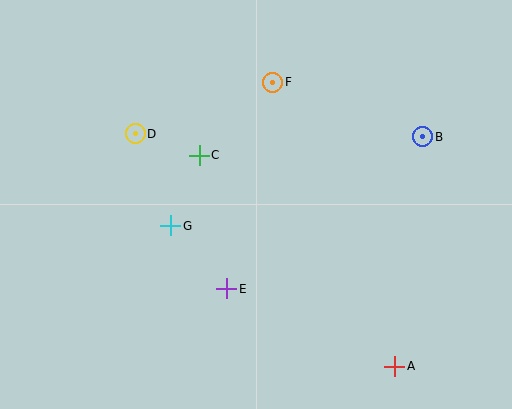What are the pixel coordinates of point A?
Point A is at (395, 366).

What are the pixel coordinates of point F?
Point F is at (273, 82).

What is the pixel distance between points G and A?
The distance between G and A is 265 pixels.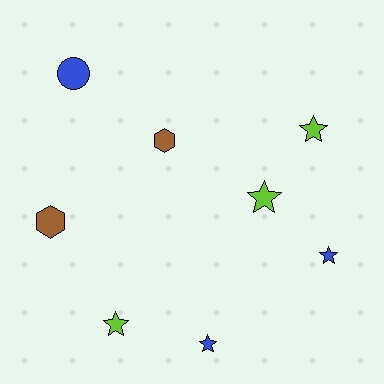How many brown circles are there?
There are no brown circles.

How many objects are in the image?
There are 8 objects.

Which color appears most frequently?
Blue, with 3 objects.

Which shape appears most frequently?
Star, with 5 objects.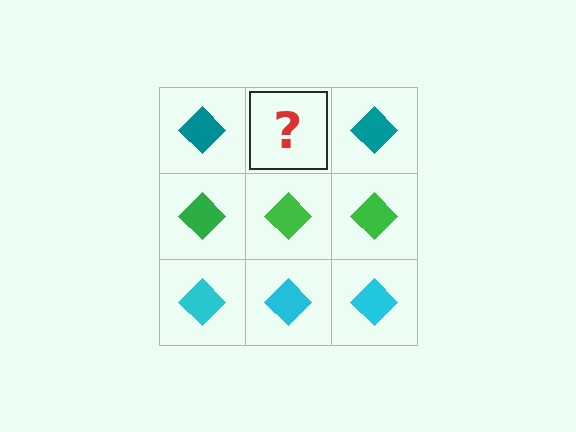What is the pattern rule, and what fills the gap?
The rule is that each row has a consistent color. The gap should be filled with a teal diamond.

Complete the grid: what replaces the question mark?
The question mark should be replaced with a teal diamond.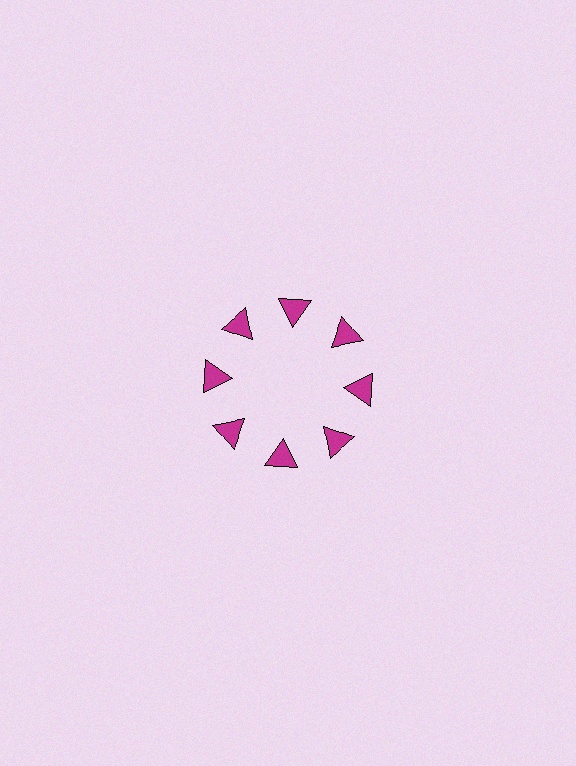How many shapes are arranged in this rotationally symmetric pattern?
There are 8 shapes, arranged in 8 groups of 1.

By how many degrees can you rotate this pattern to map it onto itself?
The pattern maps onto itself every 45 degrees of rotation.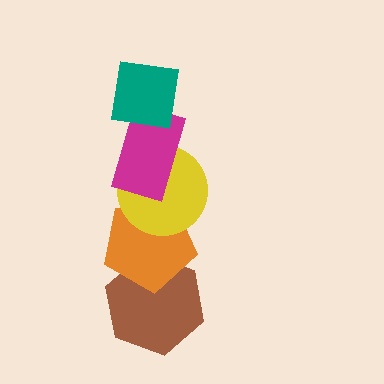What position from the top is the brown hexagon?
The brown hexagon is 5th from the top.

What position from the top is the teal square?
The teal square is 1st from the top.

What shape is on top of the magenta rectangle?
The teal square is on top of the magenta rectangle.